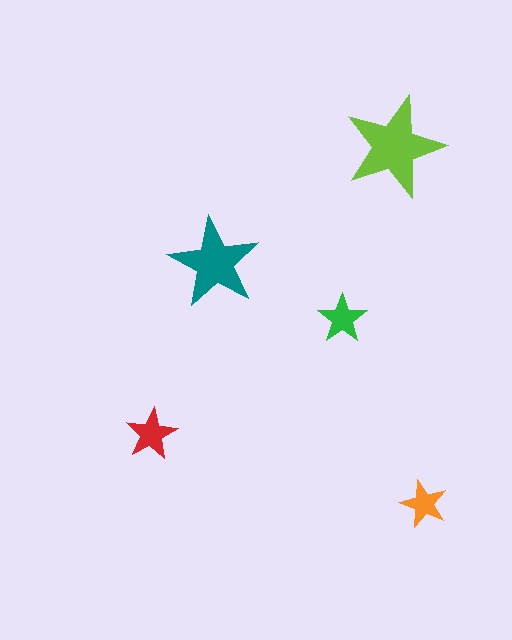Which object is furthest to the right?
The orange star is rightmost.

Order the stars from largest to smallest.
the lime one, the teal one, the red one, the green one, the orange one.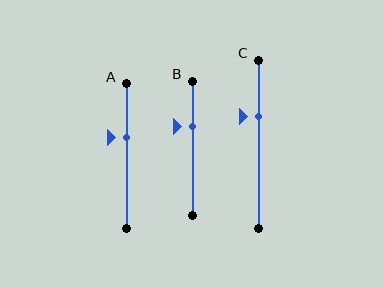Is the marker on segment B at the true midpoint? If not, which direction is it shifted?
No, the marker on segment B is shifted upward by about 16% of the segment length.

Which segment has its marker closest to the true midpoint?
Segment A has its marker closest to the true midpoint.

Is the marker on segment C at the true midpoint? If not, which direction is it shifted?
No, the marker on segment C is shifted upward by about 16% of the segment length.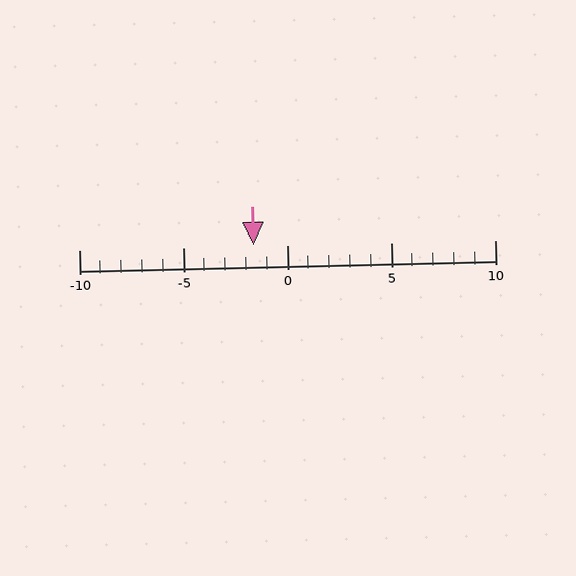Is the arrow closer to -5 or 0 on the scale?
The arrow is closer to 0.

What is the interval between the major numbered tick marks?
The major tick marks are spaced 5 units apart.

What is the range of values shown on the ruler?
The ruler shows values from -10 to 10.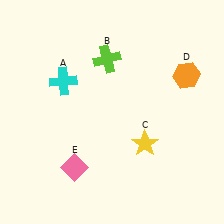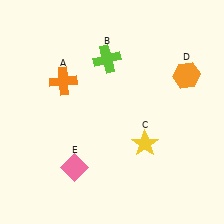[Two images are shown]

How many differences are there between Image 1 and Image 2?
There is 1 difference between the two images.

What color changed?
The cross (A) changed from cyan in Image 1 to orange in Image 2.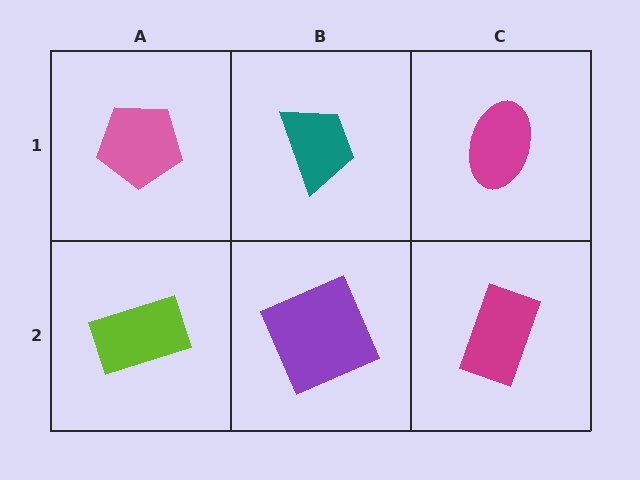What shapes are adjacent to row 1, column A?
A lime rectangle (row 2, column A), a teal trapezoid (row 1, column B).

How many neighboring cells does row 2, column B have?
3.